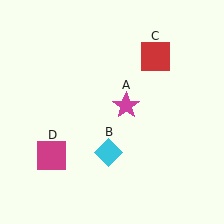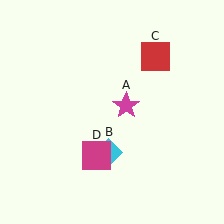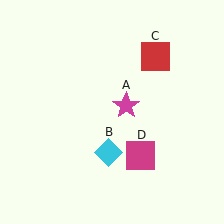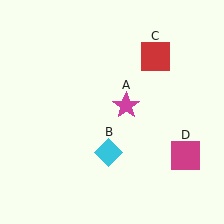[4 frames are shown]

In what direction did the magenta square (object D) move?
The magenta square (object D) moved right.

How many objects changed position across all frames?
1 object changed position: magenta square (object D).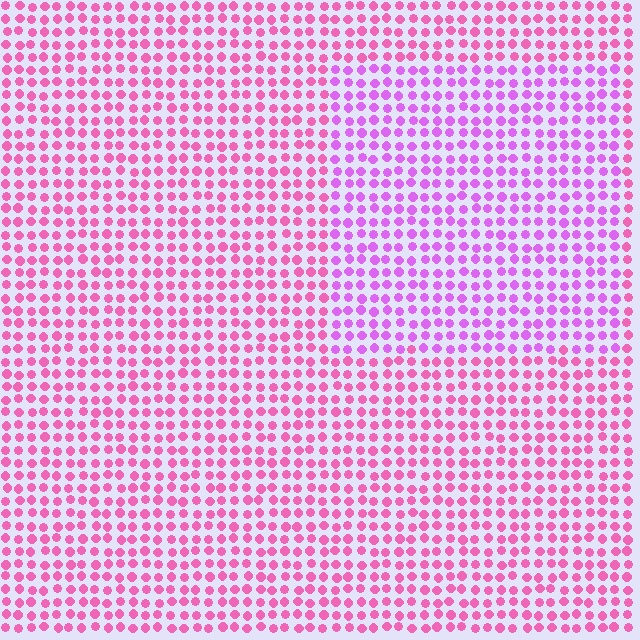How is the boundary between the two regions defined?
The boundary is defined purely by a slight shift in hue (about 33 degrees). Spacing, size, and orientation are identical on both sides.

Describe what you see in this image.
The image is filled with small pink elements in a uniform arrangement. A rectangle-shaped region is visible where the elements are tinted to a slightly different hue, forming a subtle color boundary.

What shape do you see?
I see a rectangle.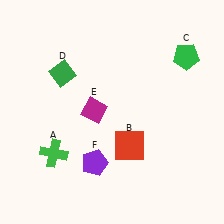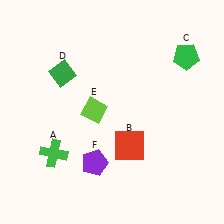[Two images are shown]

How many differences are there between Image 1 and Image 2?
There is 1 difference between the two images.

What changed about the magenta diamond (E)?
In Image 1, E is magenta. In Image 2, it changed to lime.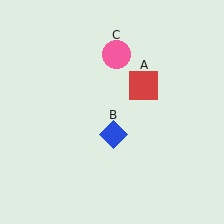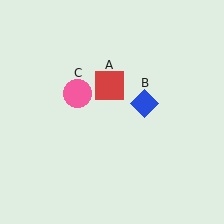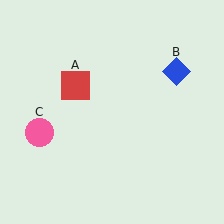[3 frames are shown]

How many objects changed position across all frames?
3 objects changed position: red square (object A), blue diamond (object B), pink circle (object C).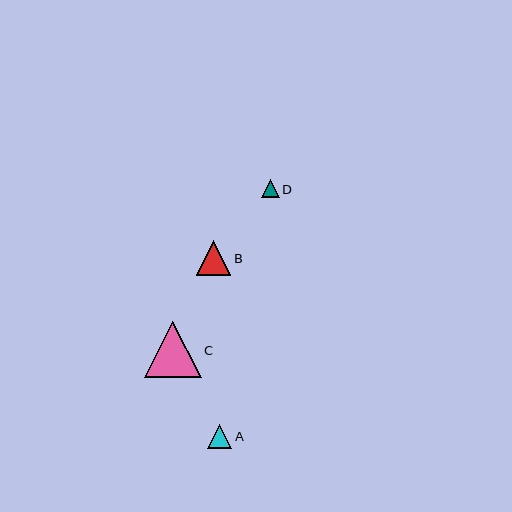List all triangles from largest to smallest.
From largest to smallest: C, B, A, D.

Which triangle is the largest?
Triangle C is the largest with a size of approximately 57 pixels.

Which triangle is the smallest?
Triangle D is the smallest with a size of approximately 18 pixels.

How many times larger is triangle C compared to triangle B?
Triangle C is approximately 1.6 times the size of triangle B.